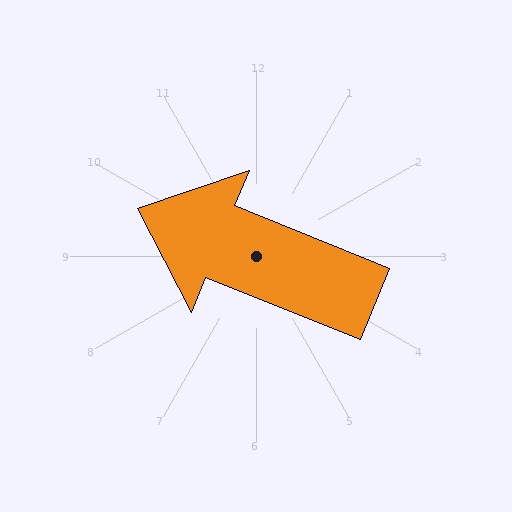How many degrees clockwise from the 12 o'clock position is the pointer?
Approximately 292 degrees.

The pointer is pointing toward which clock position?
Roughly 10 o'clock.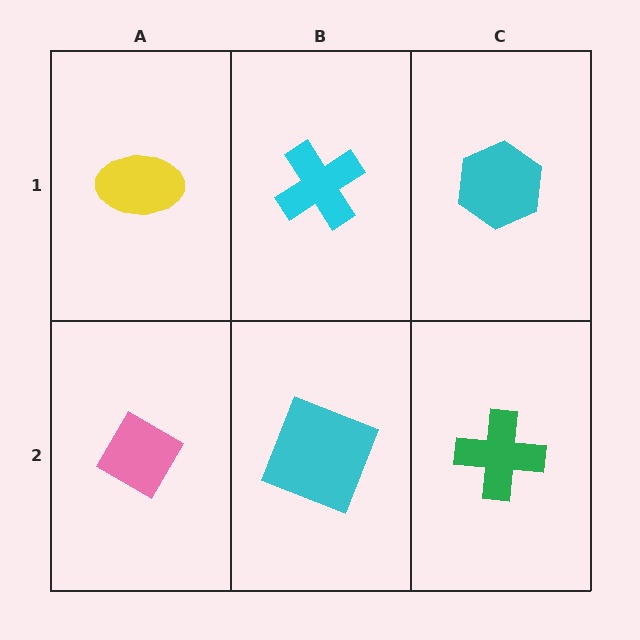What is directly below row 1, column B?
A cyan square.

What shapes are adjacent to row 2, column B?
A cyan cross (row 1, column B), a pink diamond (row 2, column A), a green cross (row 2, column C).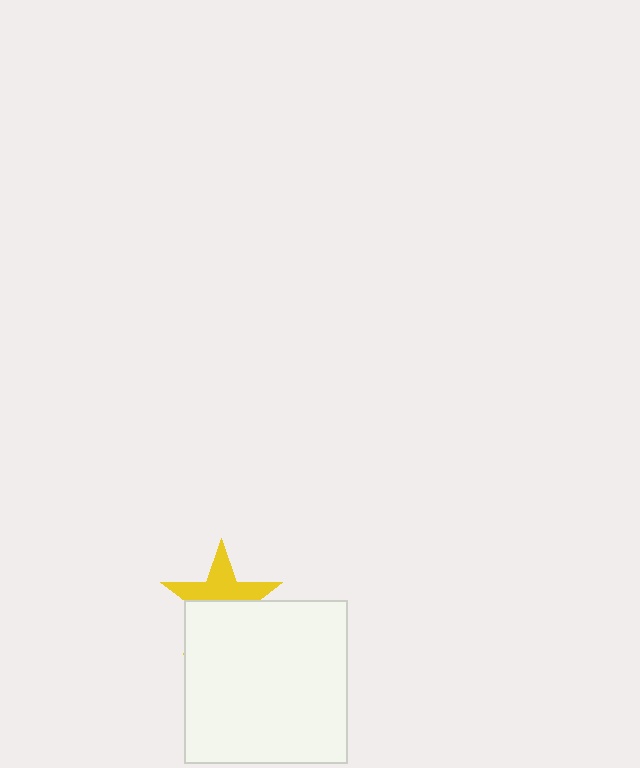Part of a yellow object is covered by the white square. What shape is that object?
It is a star.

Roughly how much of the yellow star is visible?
About half of it is visible (roughly 50%).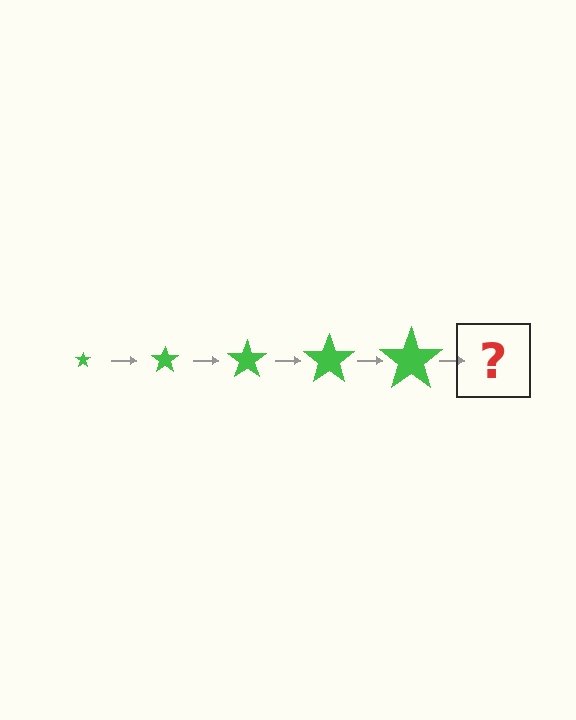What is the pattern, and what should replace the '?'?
The pattern is that the star gets progressively larger each step. The '?' should be a green star, larger than the previous one.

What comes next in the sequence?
The next element should be a green star, larger than the previous one.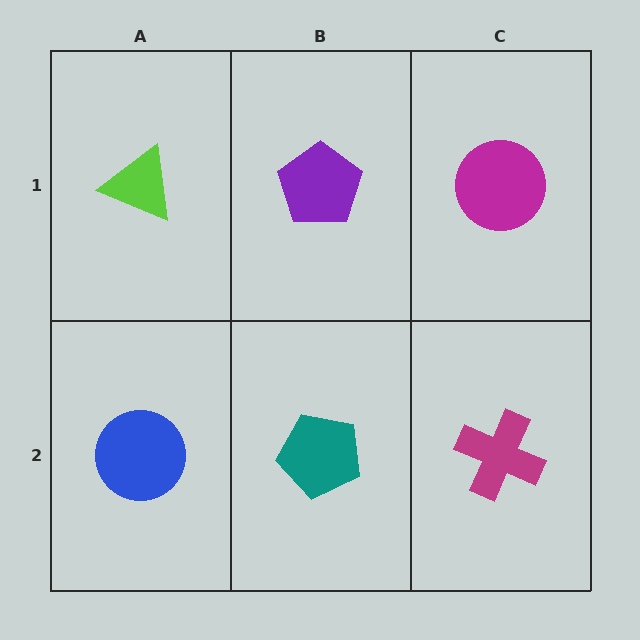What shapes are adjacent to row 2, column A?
A lime triangle (row 1, column A), a teal pentagon (row 2, column B).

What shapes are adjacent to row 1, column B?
A teal pentagon (row 2, column B), a lime triangle (row 1, column A), a magenta circle (row 1, column C).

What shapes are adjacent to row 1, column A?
A blue circle (row 2, column A), a purple pentagon (row 1, column B).